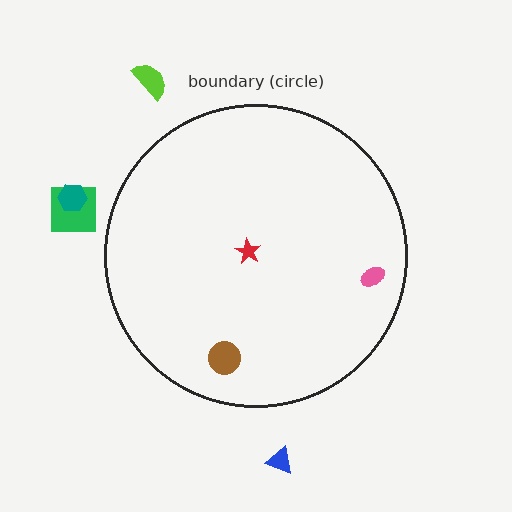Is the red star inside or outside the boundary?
Inside.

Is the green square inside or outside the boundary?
Outside.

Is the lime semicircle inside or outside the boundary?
Outside.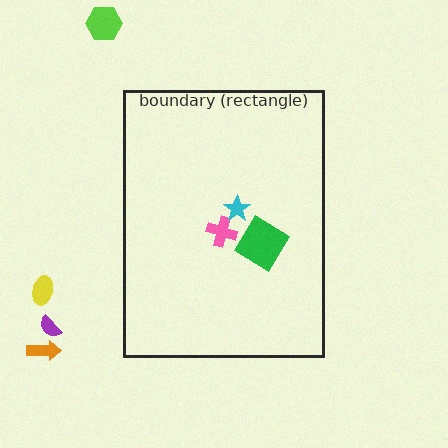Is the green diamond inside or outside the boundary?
Inside.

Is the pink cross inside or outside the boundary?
Inside.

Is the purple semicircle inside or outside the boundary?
Outside.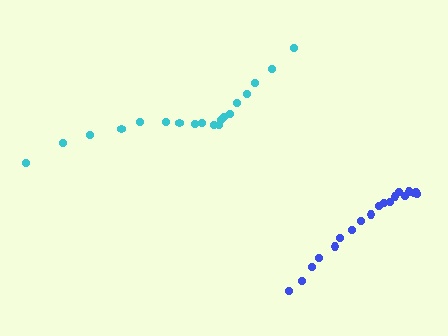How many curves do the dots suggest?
There are 2 distinct paths.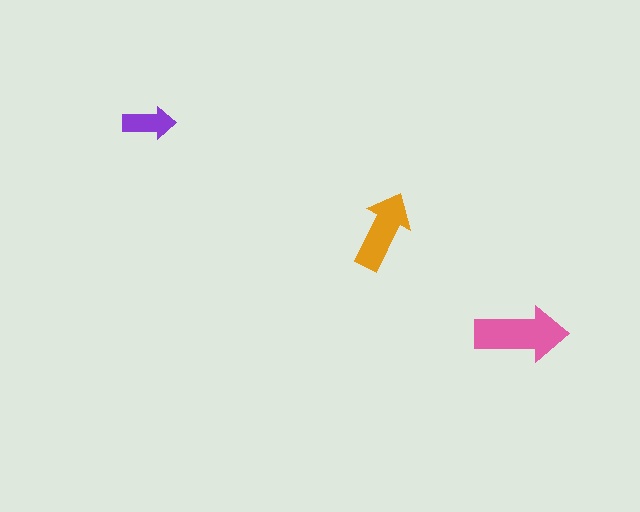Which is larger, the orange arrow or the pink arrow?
The pink one.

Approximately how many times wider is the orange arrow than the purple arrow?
About 1.5 times wider.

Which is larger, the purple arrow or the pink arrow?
The pink one.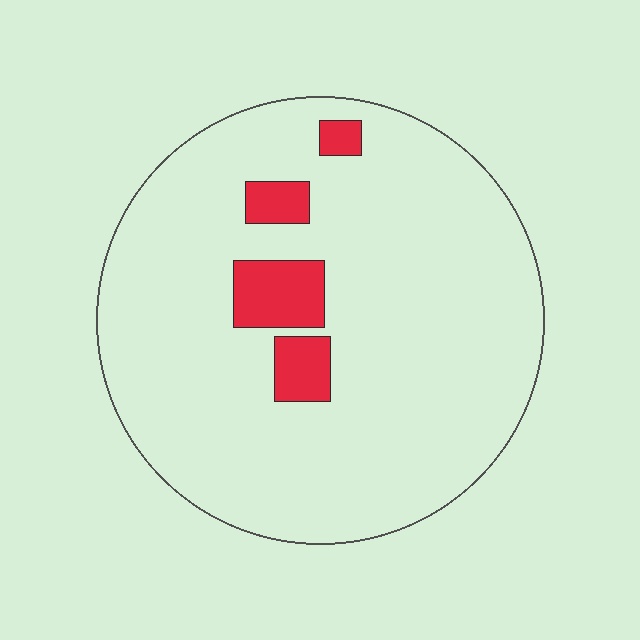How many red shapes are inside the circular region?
4.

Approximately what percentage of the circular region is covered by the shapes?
Approximately 10%.